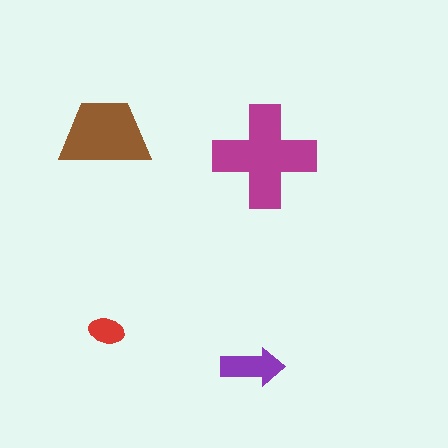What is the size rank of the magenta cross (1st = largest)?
1st.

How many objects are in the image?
There are 4 objects in the image.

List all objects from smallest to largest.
The red ellipse, the purple arrow, the brown trapezoid, the magenta cross.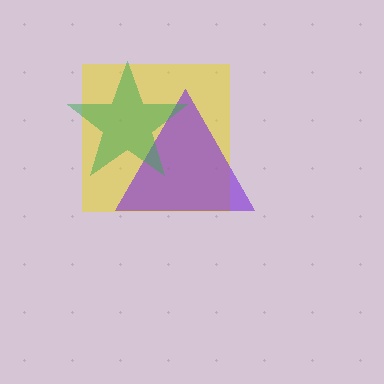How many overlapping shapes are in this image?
There are 3 overlapping shapes in the image.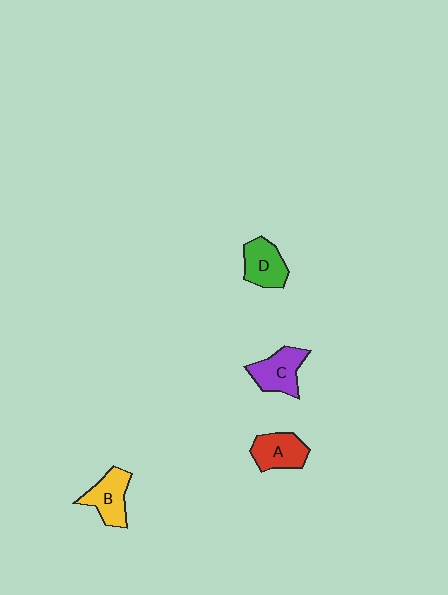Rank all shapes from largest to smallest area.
From largest to smallest: C (purple), B (yellow), A (red), D (green).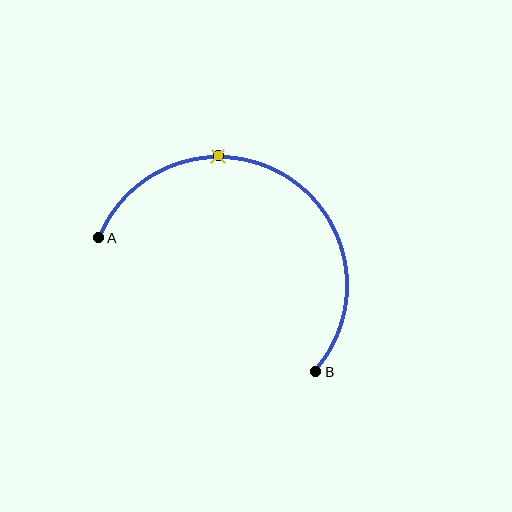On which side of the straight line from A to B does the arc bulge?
The arc bulges above the straight line connecting A and B.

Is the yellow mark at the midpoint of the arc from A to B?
No. The yellow mark lies on the arc but is closer to endpoint A. The arc midpoint would be at the point on the curve equidistant along the arc from both A and B.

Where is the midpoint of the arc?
The arc midpoint is the point on the curve farthest from the straight line joining A and B. It sits above that line.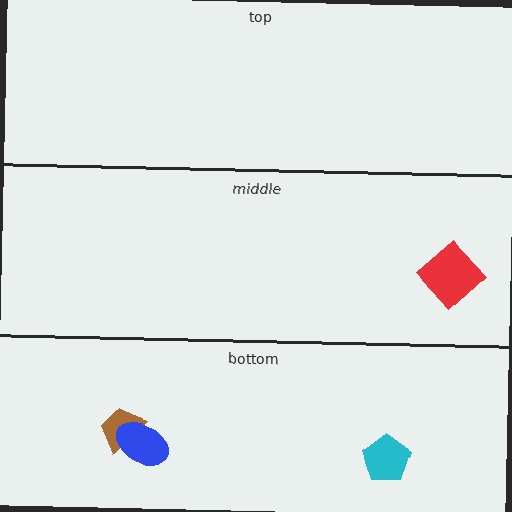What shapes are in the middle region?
The red diamond.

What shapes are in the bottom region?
The brown trapezoid, the cyan pentagon, the blue ellipse.